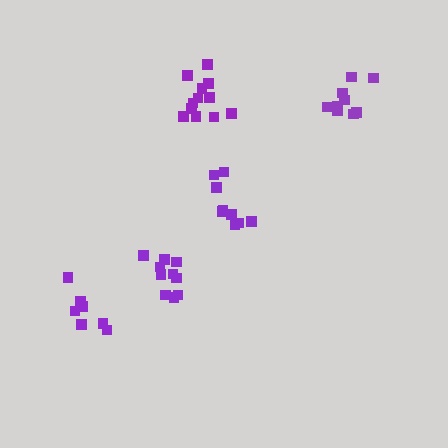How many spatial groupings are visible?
There are 5 spatial groupings.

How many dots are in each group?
Group 1: 9 dots, Group 2: 12 dots, Group 3: 7 dots, Group 4: 10 dots, Group 5: 9 dots (47 total).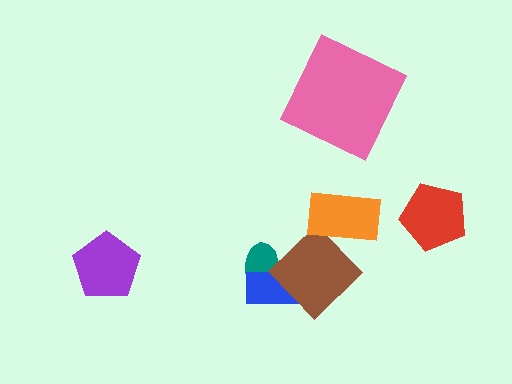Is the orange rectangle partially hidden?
No, no other shape covers it.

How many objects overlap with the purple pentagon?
0 objects overlap with the purple pentagon.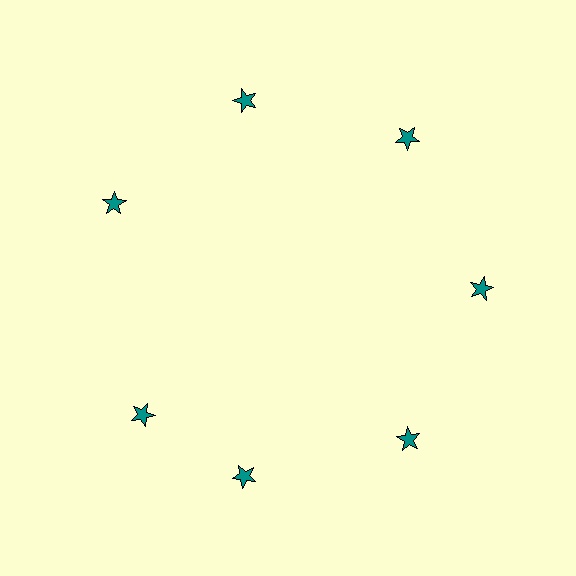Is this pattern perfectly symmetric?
No. The 7 teal stars are arranged in a ring, but one element near the 8 o'clock position is rotated out of alignment along the ring, breaking the 7-fold rotational symmetry.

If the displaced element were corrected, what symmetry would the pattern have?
It would have 7-fold rotational symmetry — the pattern would map onto itself every 51 degrees.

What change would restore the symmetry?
The symmetry would be restored by rotating it back into even spacing with its neighbors so that all 7 stars sit at equal angles and equal distance from the center.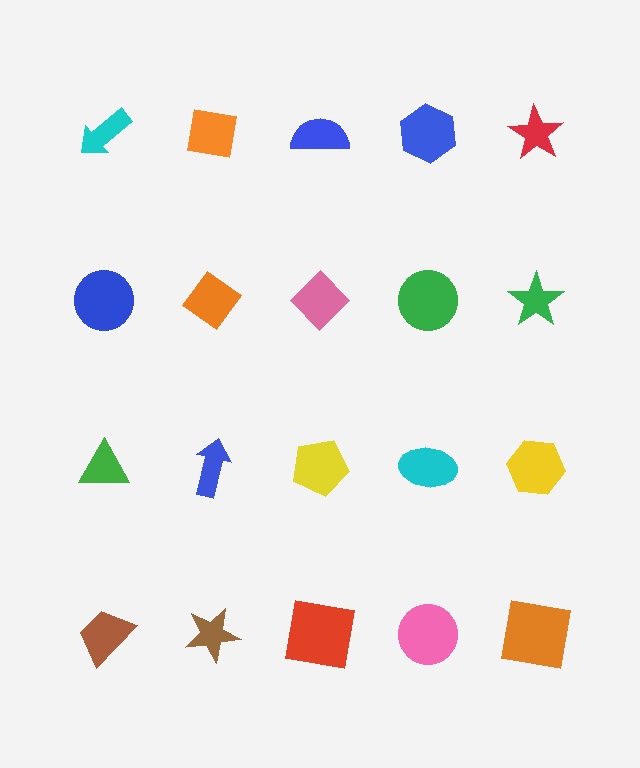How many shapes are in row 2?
5 shapes.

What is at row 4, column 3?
A red square.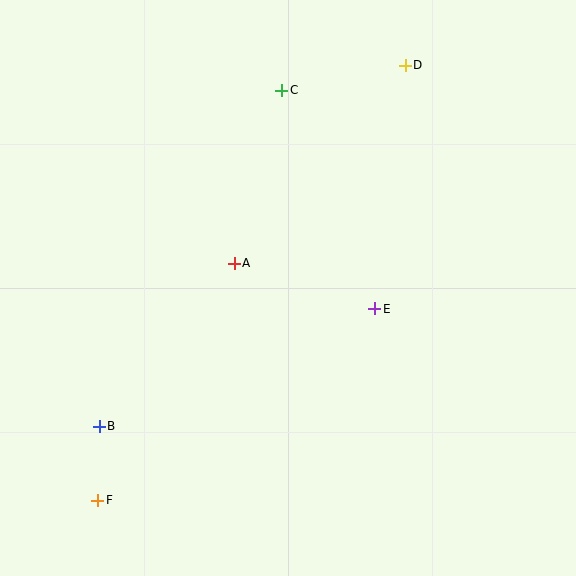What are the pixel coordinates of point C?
Point C is at (282, 90).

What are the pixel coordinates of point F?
Point F is at (98, 500).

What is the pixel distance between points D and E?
The distance between D and E is 246 pixels.